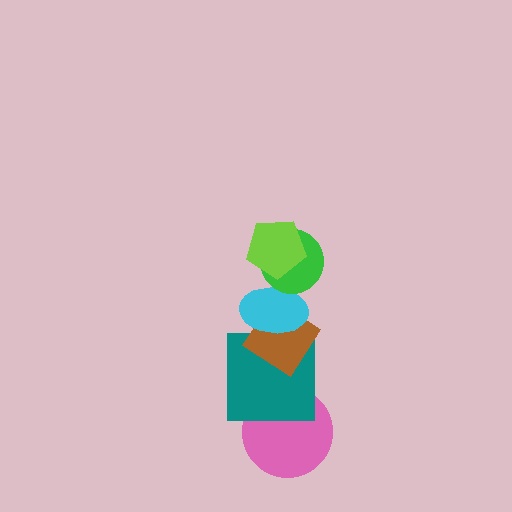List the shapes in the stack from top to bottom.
From top to bottom: the lime pentagon, the green circle, the cyan ellipse, the brown diamond, the teal square, the pink circle.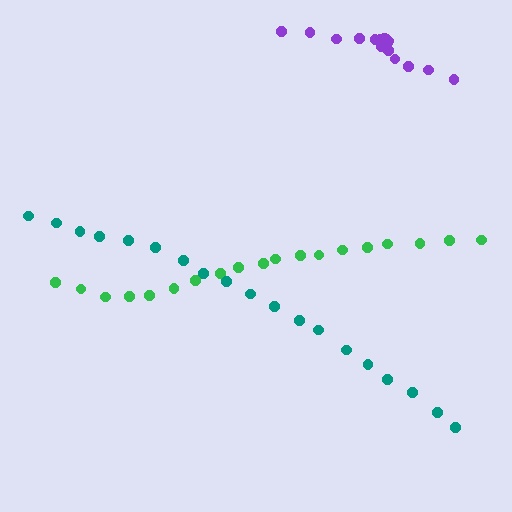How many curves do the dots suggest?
There are 3 distinct paths.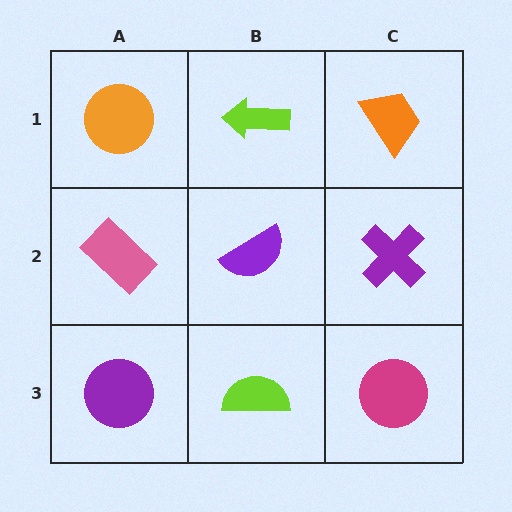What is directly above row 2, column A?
An orange circle.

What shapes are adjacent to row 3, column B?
A purple semicircle (row 2, column B), a purple circle (row 3, column A), a magenta circle (row 3, column C).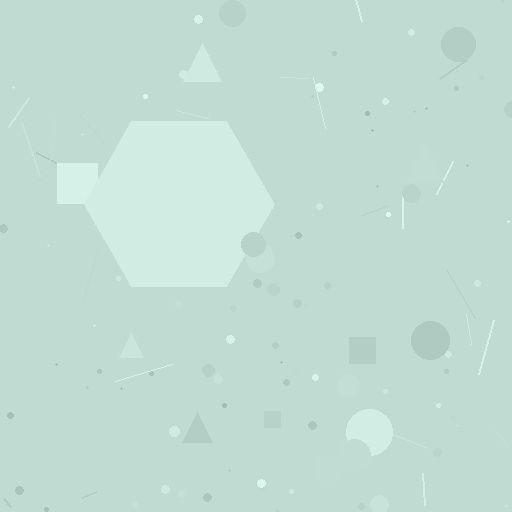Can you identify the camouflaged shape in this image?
The camouflaged shape is a hexagon.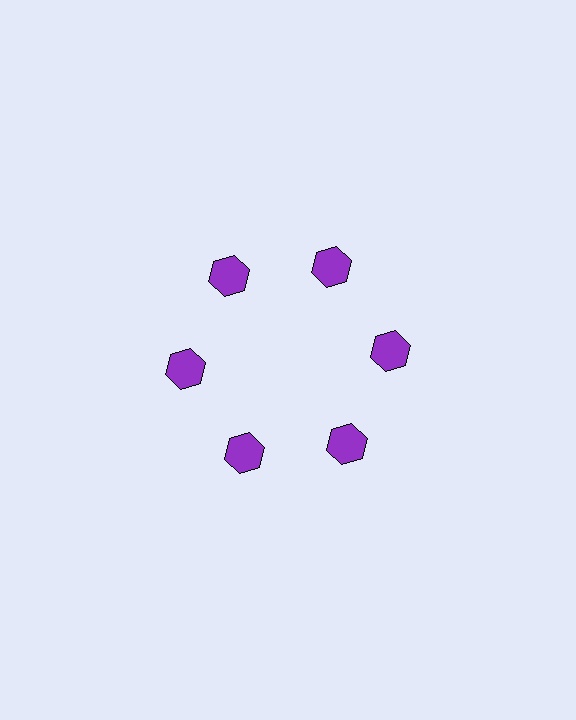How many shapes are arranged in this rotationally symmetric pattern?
There are 6 shapes, arranged in 6 groups of 1.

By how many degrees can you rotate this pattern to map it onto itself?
The pattern maps onto itself every 60 degrees of rotation.